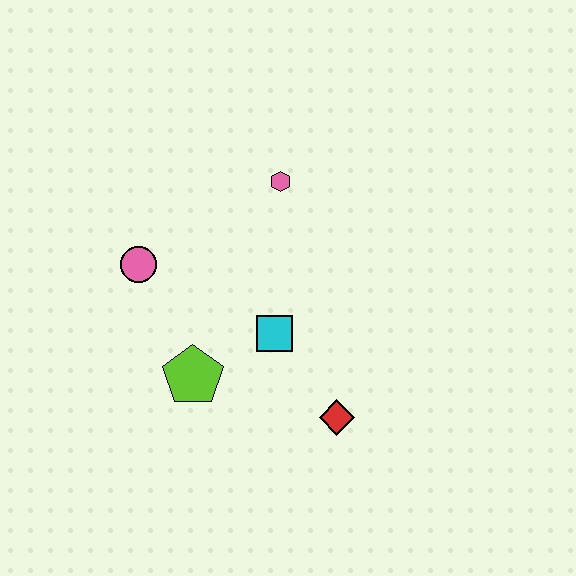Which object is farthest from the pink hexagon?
The red diamond is farthest from the pink hexagon.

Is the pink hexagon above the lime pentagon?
Yes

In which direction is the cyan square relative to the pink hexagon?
The cyan square is below the pink hexagon.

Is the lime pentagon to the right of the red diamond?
No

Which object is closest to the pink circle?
The lime pentagon is closest to the pink circle.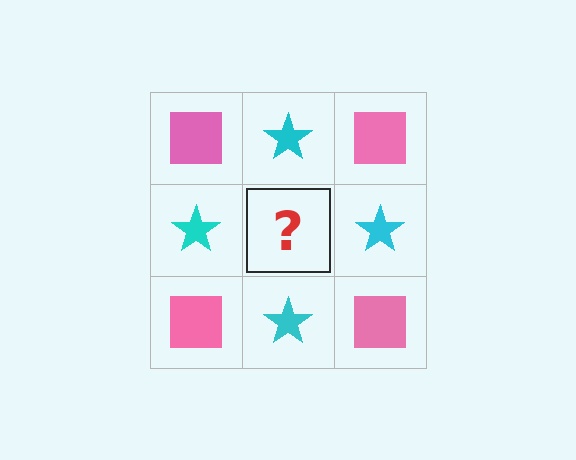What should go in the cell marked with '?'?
The missing cell should contain a pink square.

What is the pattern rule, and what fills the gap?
The rule is that it alternates pink square and cyan star in a checkerboard pattern. The gap should be filled with a pink square.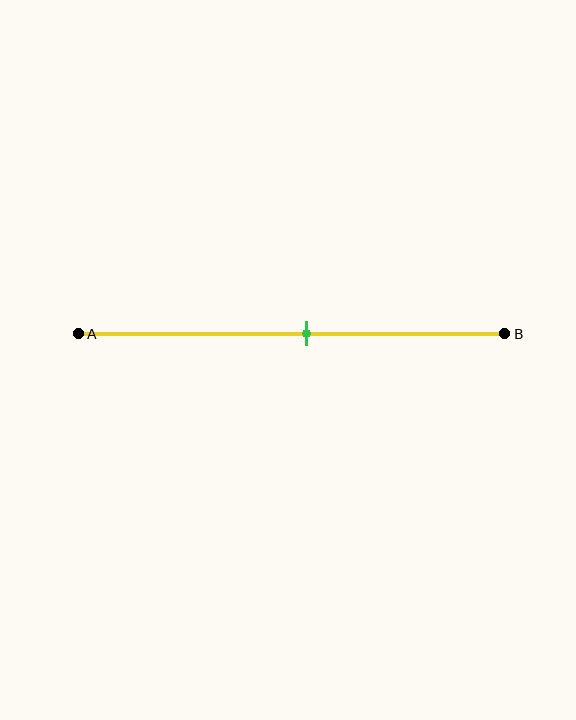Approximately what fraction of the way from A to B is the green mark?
The green mark is approximately 55% of the way from A to B.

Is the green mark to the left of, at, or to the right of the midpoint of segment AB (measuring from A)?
The green mark is to the right of the midpoint of segment AB.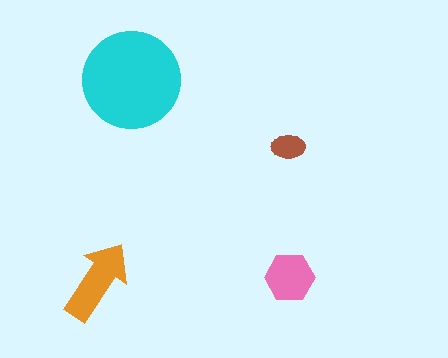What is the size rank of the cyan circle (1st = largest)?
1st.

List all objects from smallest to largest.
The brown ellipse, the pink hexagon, the orange arrow, the cyan circle.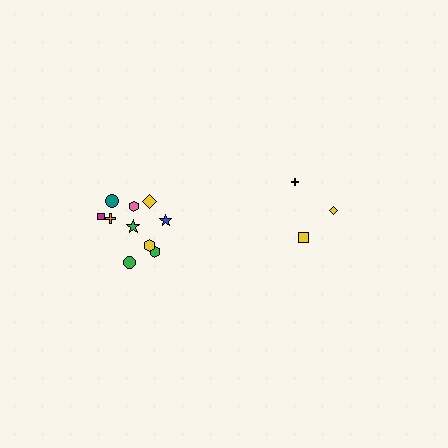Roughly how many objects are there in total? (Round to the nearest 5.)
Roughly 15 objects in total.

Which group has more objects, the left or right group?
The left group.